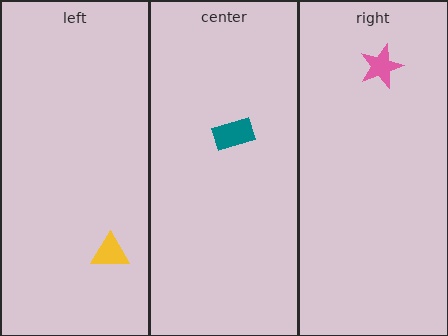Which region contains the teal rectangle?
The center region.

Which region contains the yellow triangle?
The left region.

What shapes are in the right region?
The pink star.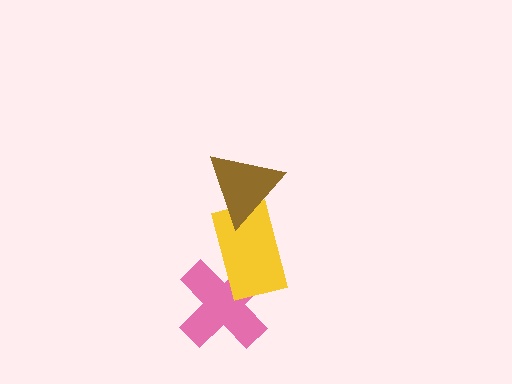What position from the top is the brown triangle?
The brown triangle is 1st from the top.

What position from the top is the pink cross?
The pink cross is 3rd from the top.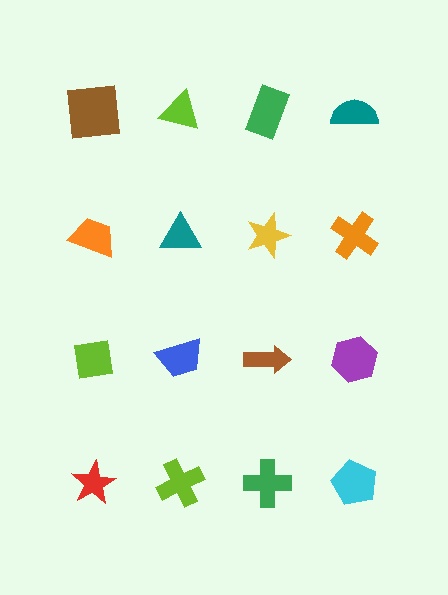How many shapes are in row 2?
4 shapes.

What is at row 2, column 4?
An orange cross.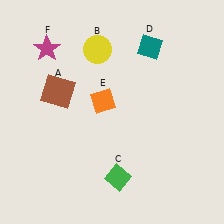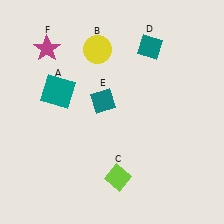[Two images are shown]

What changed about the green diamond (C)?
In Image 1, C is green. In Image 2, it changed to lime.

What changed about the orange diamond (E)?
In Image 1, E is orange. In Image 2, it changed to teal.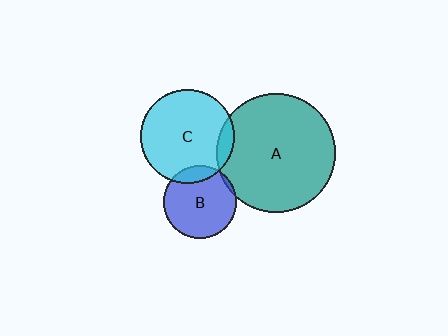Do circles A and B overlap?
Yes.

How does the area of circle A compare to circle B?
Approximately 2.7 times.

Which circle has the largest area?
Circle A (teal).